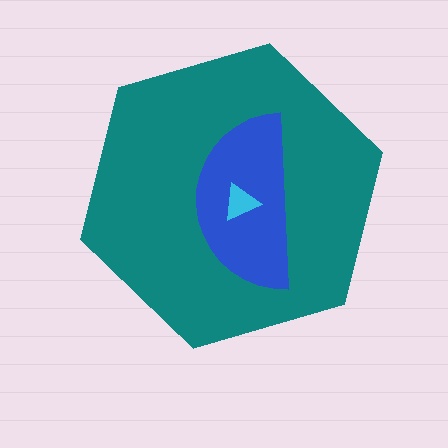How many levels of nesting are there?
3.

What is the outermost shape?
The teal hexagon.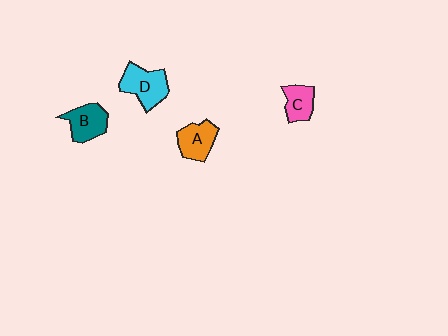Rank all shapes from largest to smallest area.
From largest to smallest: D (cyan), B (teal), A (orange), C (pink).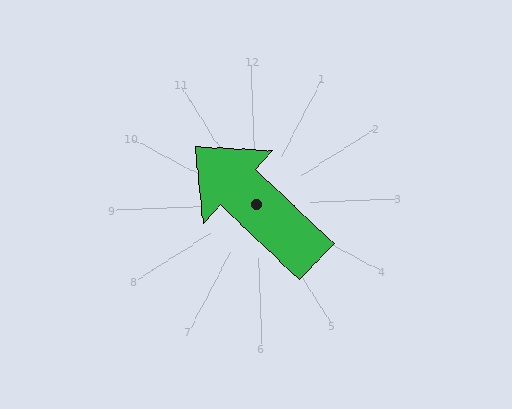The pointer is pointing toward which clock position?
Roughly 11 o'clock.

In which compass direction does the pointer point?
Northwest.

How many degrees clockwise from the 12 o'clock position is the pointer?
Approximately 316 degrees.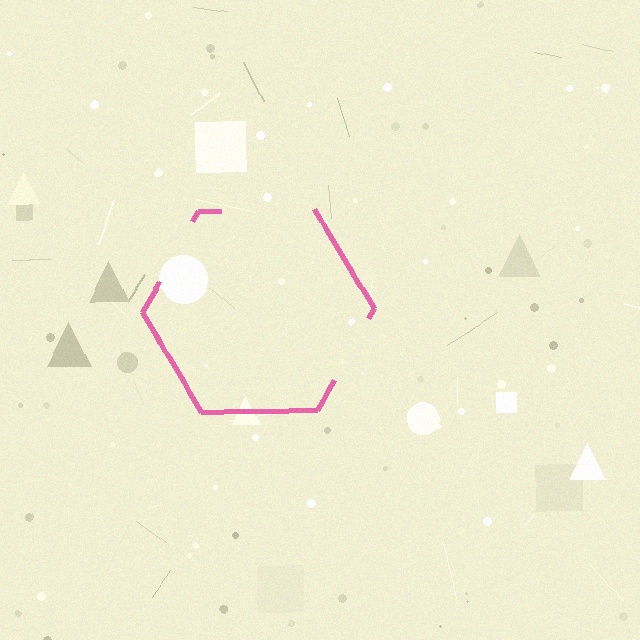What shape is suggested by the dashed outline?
The dashed outline suggests a hexagon.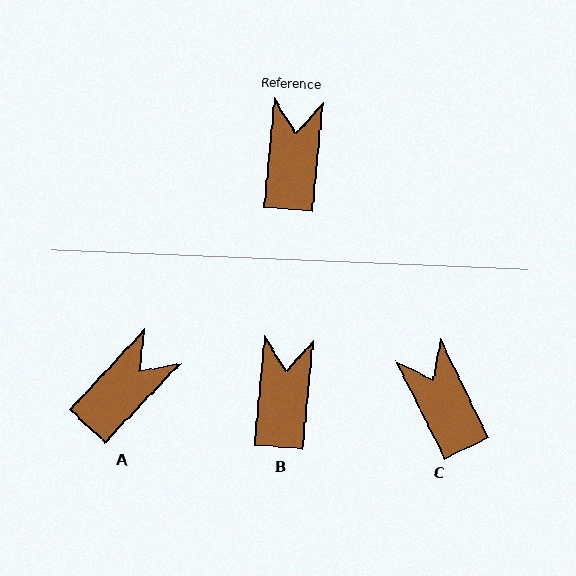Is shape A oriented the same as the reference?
No, it is off by about 38 degrees.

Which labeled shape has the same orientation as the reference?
B.